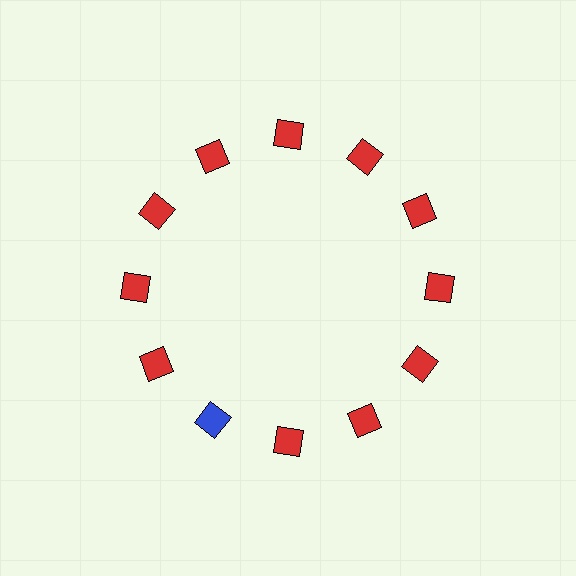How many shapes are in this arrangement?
There are 12 shapes arranged in a ring pattern.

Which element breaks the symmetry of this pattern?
The blue square at roughly the 7 o'clock position breaks the symmetry. All other shapes are red squares.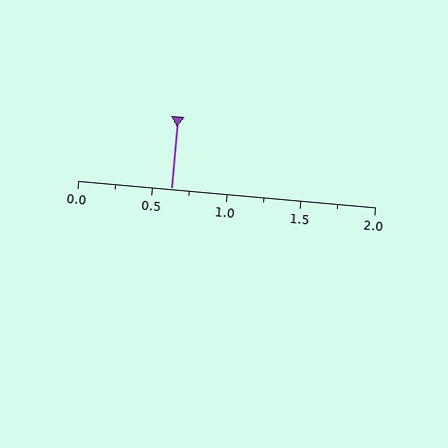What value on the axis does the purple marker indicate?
The marker indicates approximately 0.62.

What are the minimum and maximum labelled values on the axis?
The axis runs from 0.0 to 2.0.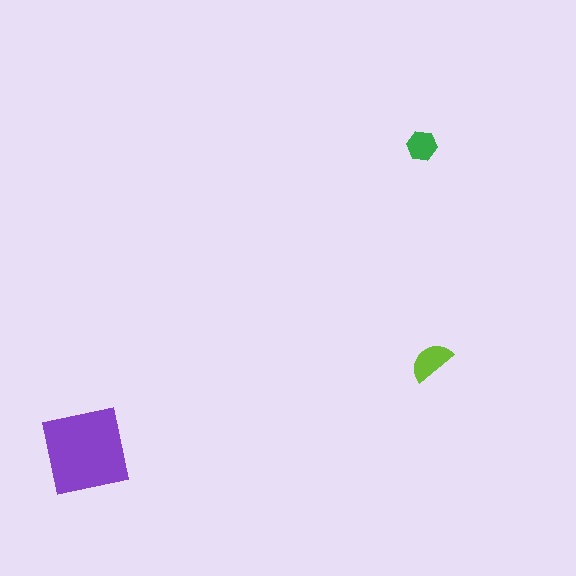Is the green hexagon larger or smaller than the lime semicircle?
Smaller.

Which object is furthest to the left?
The purple square is leftmost.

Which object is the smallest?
The green hexagon.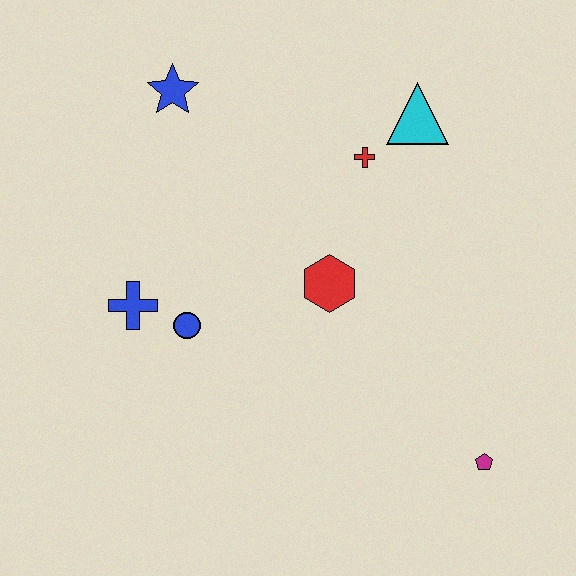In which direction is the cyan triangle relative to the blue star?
The cyan triangle is to the right of the blue star.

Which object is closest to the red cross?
The cyan triangle is closest to the red cross.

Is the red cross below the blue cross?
No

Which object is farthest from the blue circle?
The magenta pentagon is farthest from the blue circle.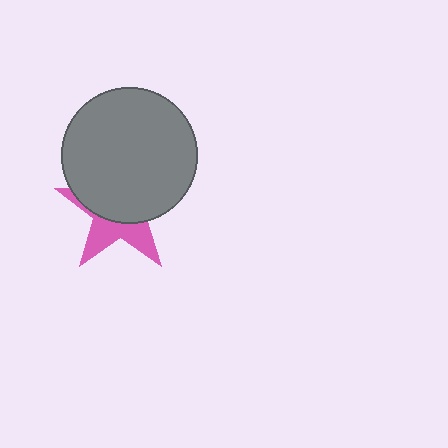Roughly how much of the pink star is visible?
A small part of it is visible (roughly 38%).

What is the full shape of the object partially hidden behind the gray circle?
The partially hidden object is a pink star.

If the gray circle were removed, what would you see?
You would see the complete pink star.